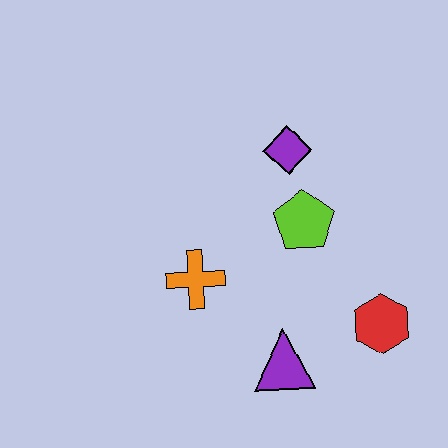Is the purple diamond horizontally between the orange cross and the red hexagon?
Yes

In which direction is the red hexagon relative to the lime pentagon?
The red hexagon is below the lime pentagon.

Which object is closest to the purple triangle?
The red hexagon is closest to the purple triangle.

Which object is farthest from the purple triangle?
The purple diamond is farthest from the purple triangle.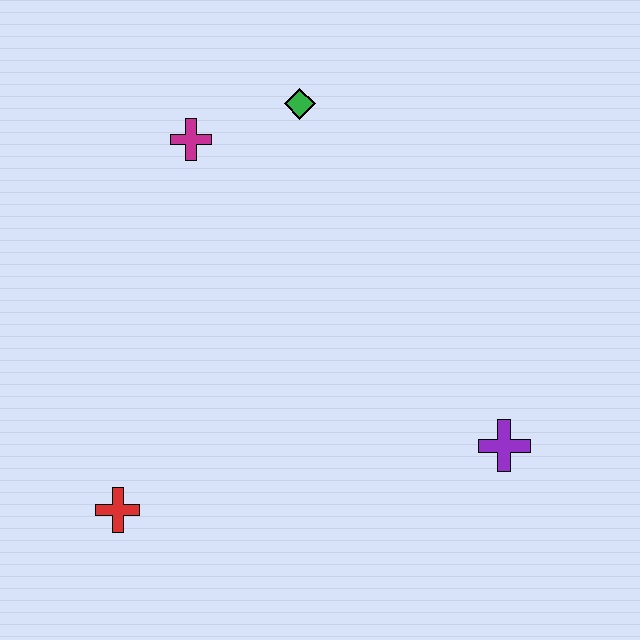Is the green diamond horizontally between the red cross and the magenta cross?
No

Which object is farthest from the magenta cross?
The purple cross is farthest from the magenta cross.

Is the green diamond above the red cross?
Yes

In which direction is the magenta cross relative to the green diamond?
The magenta cross is to the left of the green diamond.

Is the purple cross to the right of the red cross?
Yes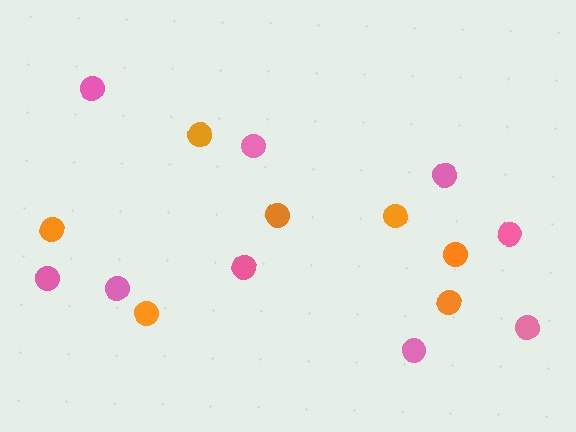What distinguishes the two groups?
There are 2 groups: one group of orange circles (7) and one group of pink circles (9).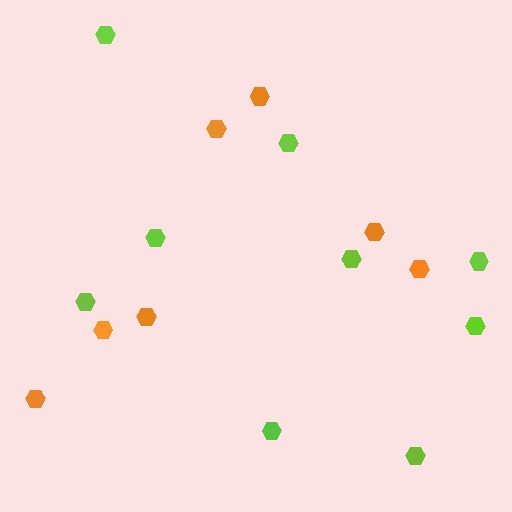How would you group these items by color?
There are 2 groups: one group of lime hexagons (9) and one group of orange hexagons (7).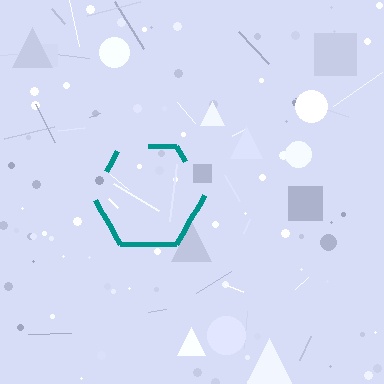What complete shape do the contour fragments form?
The contour fragments form a hexagon.